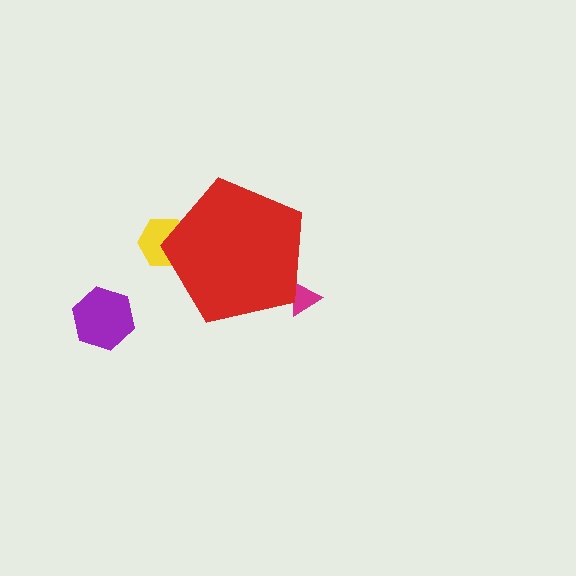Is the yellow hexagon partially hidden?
Yes, the yellow hexagon is partially hidden behind the red pentagon.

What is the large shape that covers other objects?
A red pentagon.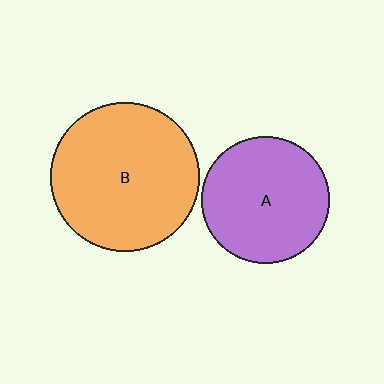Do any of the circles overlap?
No, none of the circles overlap.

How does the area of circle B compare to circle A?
Approximately 1.4 times.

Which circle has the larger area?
Circle B (orange).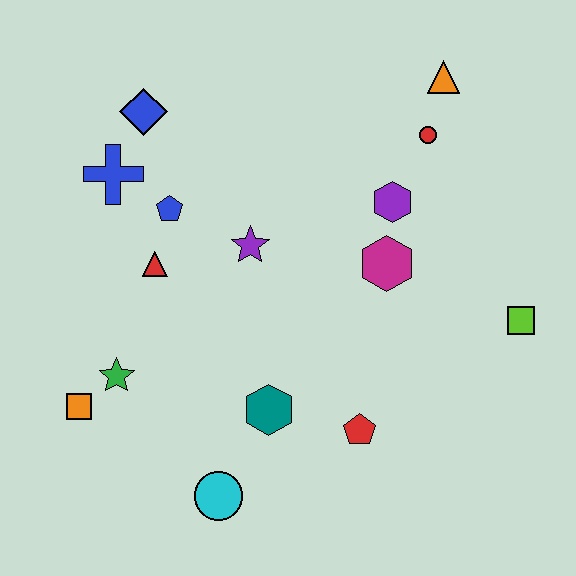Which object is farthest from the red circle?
The orange square is farthest from the red circle.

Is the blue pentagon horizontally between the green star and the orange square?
No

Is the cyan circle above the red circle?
No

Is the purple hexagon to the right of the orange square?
Yes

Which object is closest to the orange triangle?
The red circle is closest to the orange triangle.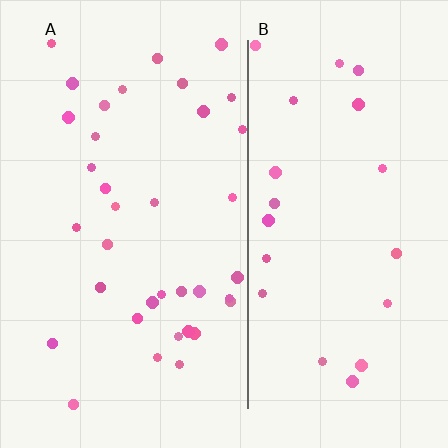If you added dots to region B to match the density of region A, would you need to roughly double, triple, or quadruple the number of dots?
Approximately double.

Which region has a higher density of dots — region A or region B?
A (the left).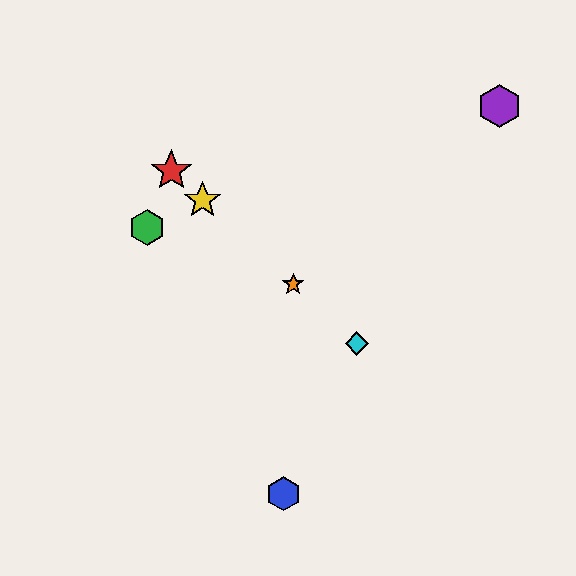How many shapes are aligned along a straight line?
4 shapes (the red star, the yellow star, the orange star, the cyan diamond) are aligned along a straight line.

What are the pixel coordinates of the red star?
The red star is at (171, 171).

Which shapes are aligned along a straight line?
The red star, the yellow star, the orange star, the cyan diamond are aligned along a straight line.